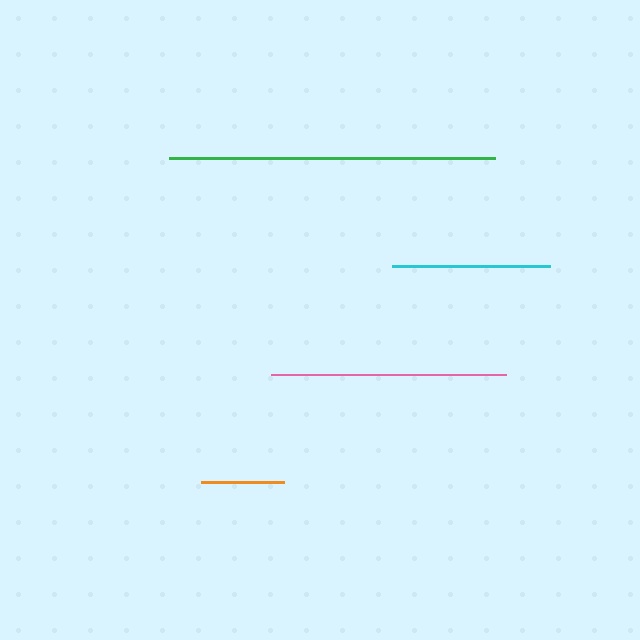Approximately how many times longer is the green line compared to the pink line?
The green line is approximately 1.4 times the length of the pink line.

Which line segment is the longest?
The green line is the longest at approximately 326 pixels.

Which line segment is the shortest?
The orange line is the shortest at approximately 83 pixels.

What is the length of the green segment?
The green segment is approximately 326 pixels long.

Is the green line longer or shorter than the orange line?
The green line is longer than the orange line.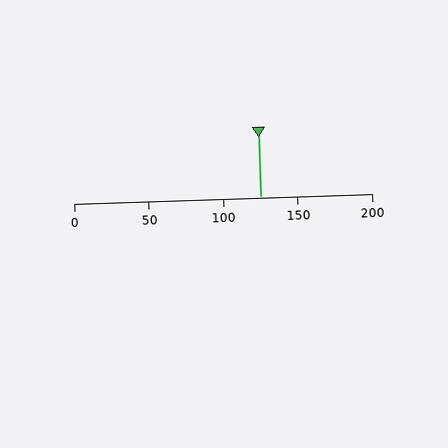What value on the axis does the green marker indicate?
The marker indicates approximately 125.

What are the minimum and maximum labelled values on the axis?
The axis runs from 0 to 200.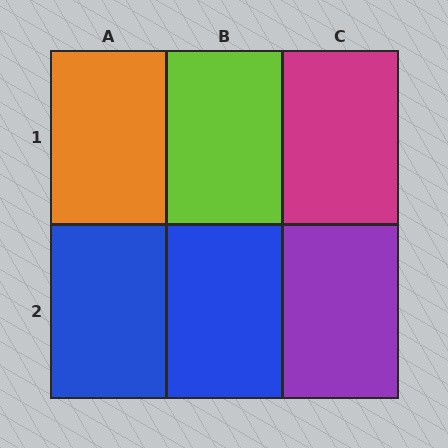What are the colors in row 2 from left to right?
Blue, blue, purple.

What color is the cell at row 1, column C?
Magenta.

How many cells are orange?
1 cell is orange.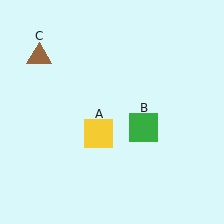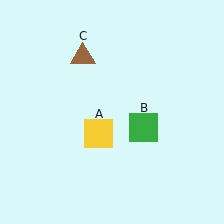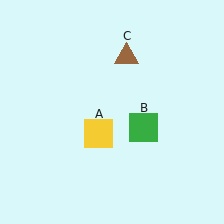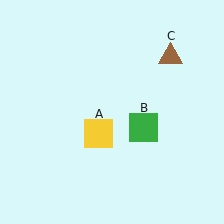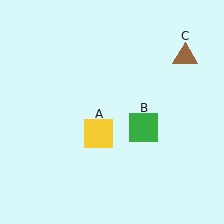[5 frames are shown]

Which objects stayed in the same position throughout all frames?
Yellow square (object A) and green square (object B) remained stationary.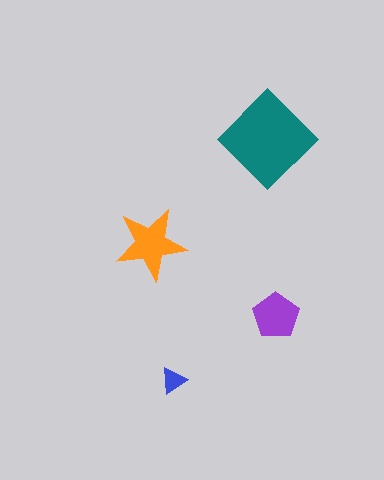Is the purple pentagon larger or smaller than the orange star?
Smaller.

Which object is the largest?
The teal diamond.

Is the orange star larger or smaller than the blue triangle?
Larger.